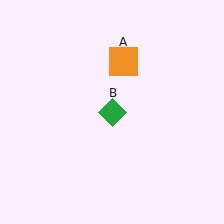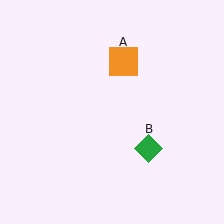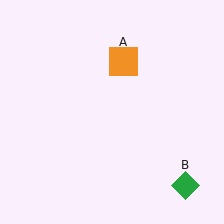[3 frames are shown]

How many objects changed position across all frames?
1 object changed position: green diamond (object B).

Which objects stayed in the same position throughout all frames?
Orange square (object A) remained stationary.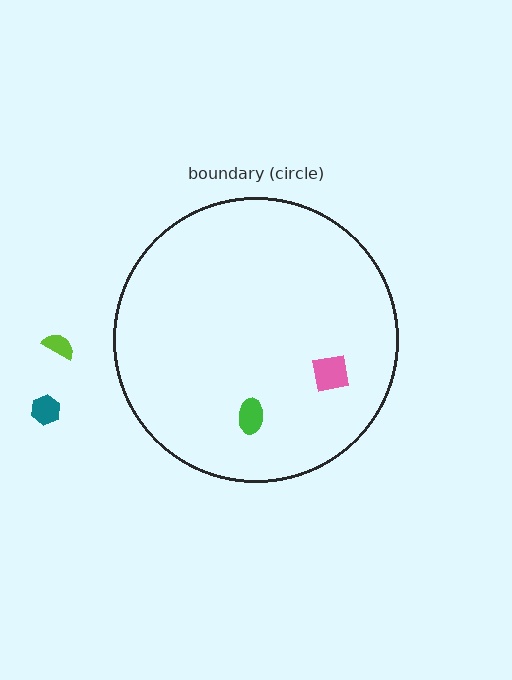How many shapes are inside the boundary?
2 inside, 2 outside.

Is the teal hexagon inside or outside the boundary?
Outside.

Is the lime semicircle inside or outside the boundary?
Outside.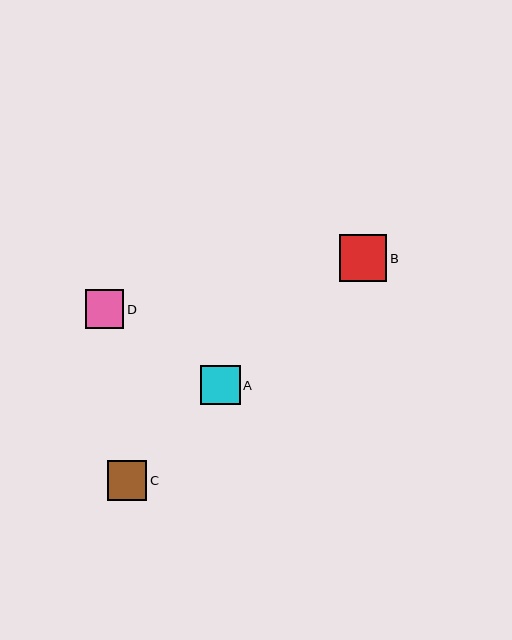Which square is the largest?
Square B is the largest with a size of approximately 47 pixels.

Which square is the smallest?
Square D is the smallest with a size of approximately 39 pixels.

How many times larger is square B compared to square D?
Square B is approximately 1.2 times the size of square D.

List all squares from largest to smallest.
From largest to smallest: B, A, C, D.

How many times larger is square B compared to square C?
Square B is approximately 1.2 times the size of square C.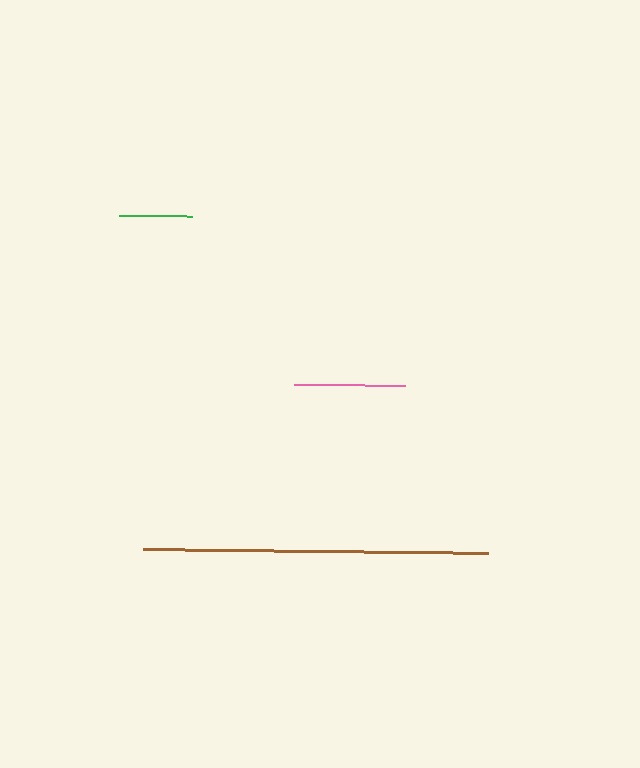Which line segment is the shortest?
The green line is the shortest at approximately 73 pixels.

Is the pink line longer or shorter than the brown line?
The brown line is longer than the pink line.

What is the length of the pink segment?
The pink segment is approximately 111 pixels long.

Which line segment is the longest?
The brown line is the longest at approximately 345 pixels.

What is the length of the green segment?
The green segment is approximately 73 pixels long.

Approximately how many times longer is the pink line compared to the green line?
The pink line is approximately 1.5 times the length of the green line.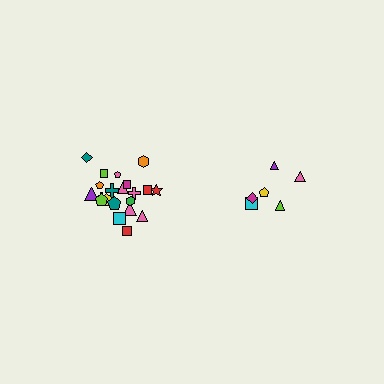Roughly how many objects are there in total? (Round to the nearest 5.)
Roughly 30 objects in total.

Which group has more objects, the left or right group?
The left group.